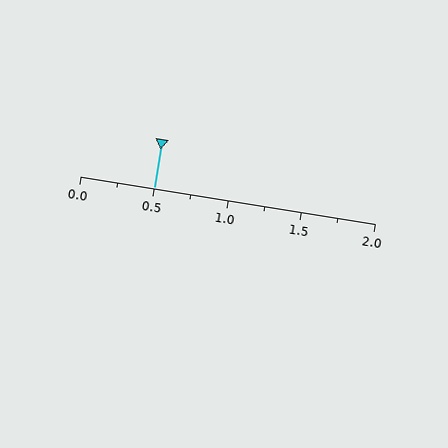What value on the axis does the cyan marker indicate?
The marker indicates approximately 0.5.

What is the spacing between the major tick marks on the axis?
The major ticks are spaced 0.5 apart.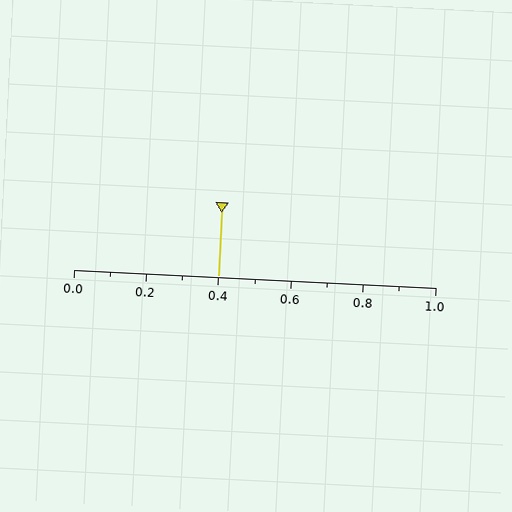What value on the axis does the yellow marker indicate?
The marker indicates approximately 0.4.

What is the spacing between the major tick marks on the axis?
The major ticks are spaced 0.2 apart.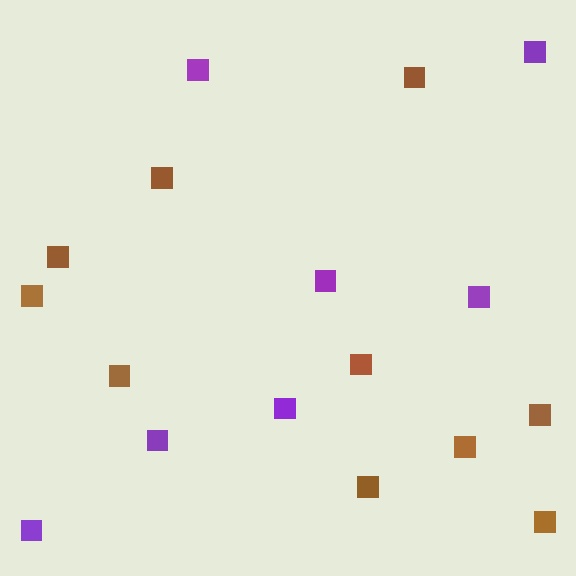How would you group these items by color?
There are 2 groups: one group of brown squares (10) and one group of purple squares (7).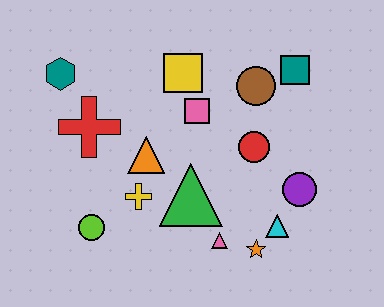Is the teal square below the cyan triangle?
No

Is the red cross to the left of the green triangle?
Yes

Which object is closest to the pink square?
The yellow square is closest to the pink square.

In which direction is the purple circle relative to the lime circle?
The purple circle is to the right of the lime circle.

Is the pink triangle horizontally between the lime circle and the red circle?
Yes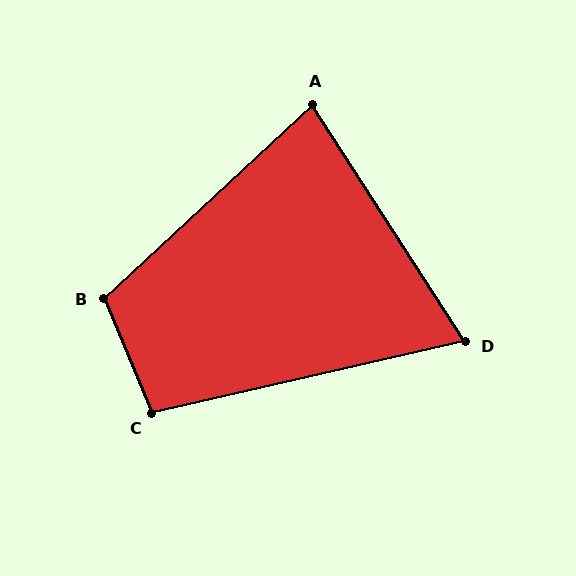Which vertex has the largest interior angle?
B, at approximately 110 degrees.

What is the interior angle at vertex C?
Approximately 100 degrees (obtuse).